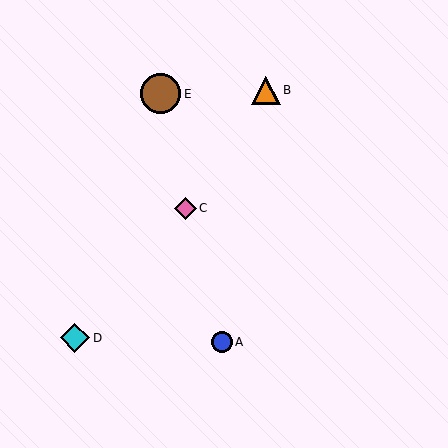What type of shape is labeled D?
Shape D is a cyan diamond.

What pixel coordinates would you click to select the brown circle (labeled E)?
Click at (161, 94) to select the brown circle E.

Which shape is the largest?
The brown circle (labeled E) is the largest.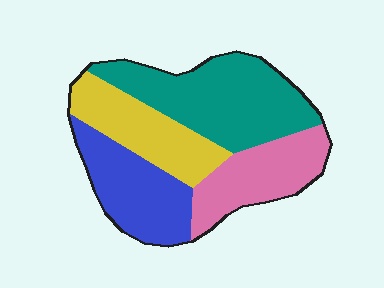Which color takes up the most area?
Teal, at roughly 35%.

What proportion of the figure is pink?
Pink takes up between a sixth and a third of the figure.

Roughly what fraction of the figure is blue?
Blue takes up about one quarter (1/4) of the figure.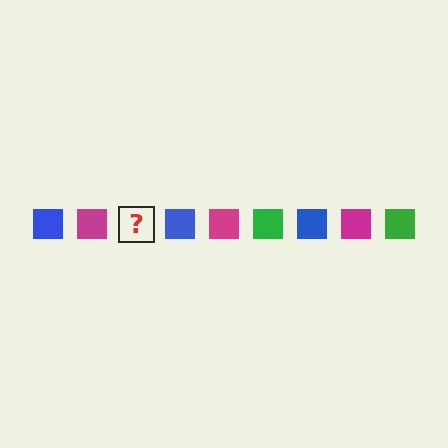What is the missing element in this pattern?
The missing element is a green square.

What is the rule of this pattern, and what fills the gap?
The rule is that the pattern cycles through blue, magenta, green squares. The gap should be filled with a green square.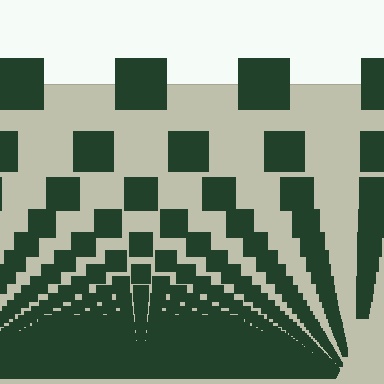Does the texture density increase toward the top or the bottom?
Density increases toward the bottom.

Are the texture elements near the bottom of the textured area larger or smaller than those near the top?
Smaller. The gradient is inverted — elements near the bottom are smaller and denser.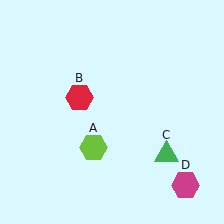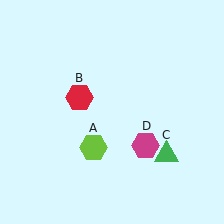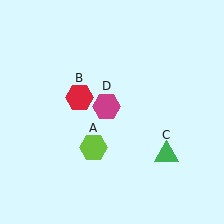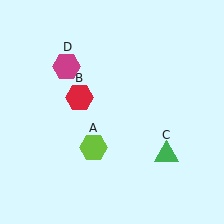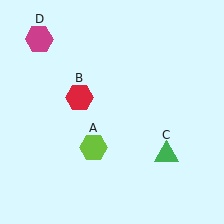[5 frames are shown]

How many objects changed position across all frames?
1 object changed position: magenta hexagon (object D).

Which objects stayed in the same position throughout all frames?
Lime hexagon (object A) and red hexagon (object B) and green triangle (object C) remained stationary.